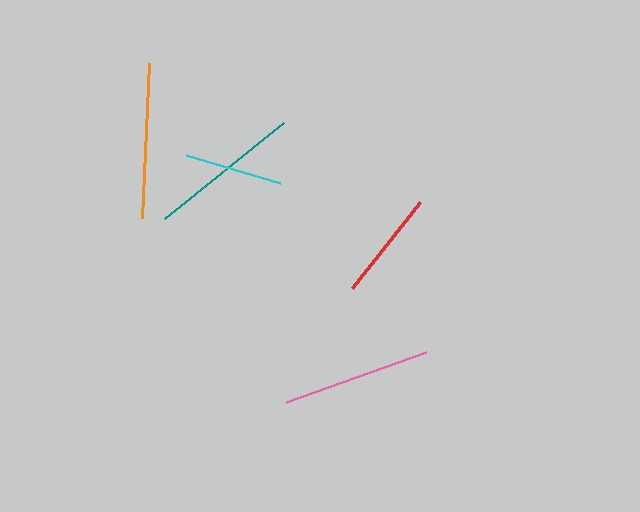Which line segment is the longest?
The orange line is the longest at approximately 155 pixels.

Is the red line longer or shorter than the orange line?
The orange line is longer than the red line.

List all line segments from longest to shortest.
From longest to shortest: orange, teal, pink, red, cyan.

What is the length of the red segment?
The red segment is approximately 109 pixels long.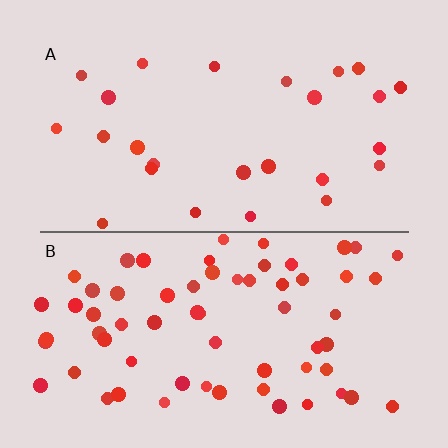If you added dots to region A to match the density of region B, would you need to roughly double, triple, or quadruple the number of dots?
Approximately triple.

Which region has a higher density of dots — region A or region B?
B (the bottom).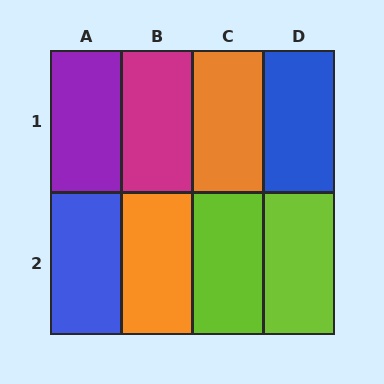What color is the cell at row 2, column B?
Orange.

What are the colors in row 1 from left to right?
Purple, magenta, orange, blue.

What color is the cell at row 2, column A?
Blue.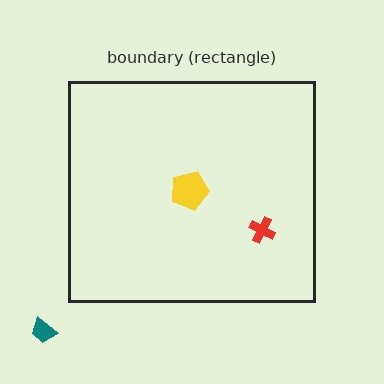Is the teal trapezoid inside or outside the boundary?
Outside.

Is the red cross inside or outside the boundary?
Inside.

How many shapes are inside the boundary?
2 inside, 1 outside.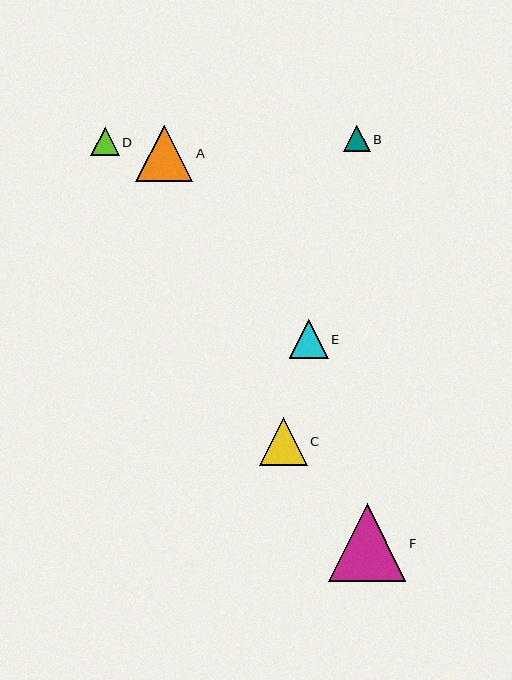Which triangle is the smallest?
Triangle B is the smallest with a size of approximately 26 pixels.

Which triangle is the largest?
Triangle F is the largest with a size of approximately 77 pixels.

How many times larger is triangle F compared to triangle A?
Triangle F is approximately 1.4 times the size of triangle A.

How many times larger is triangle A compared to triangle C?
Triangle A is approximately 1.2 times the size of triangle C.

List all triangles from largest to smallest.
From largest to smallest: F, A, C, E, D, B.